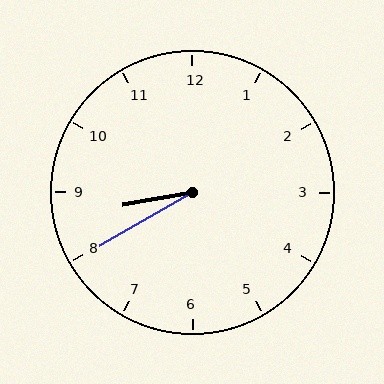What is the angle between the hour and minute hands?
Approximately 20 degrees.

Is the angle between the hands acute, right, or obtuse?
It is acute.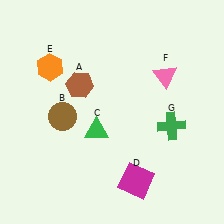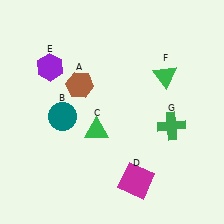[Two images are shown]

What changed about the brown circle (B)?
In Image 1, B is brown. In Image 2, it changed to teal.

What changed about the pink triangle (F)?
In Image 1, F is pink. In Image 2, it changed to green.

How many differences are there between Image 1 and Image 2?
There are 3 differences between the two images.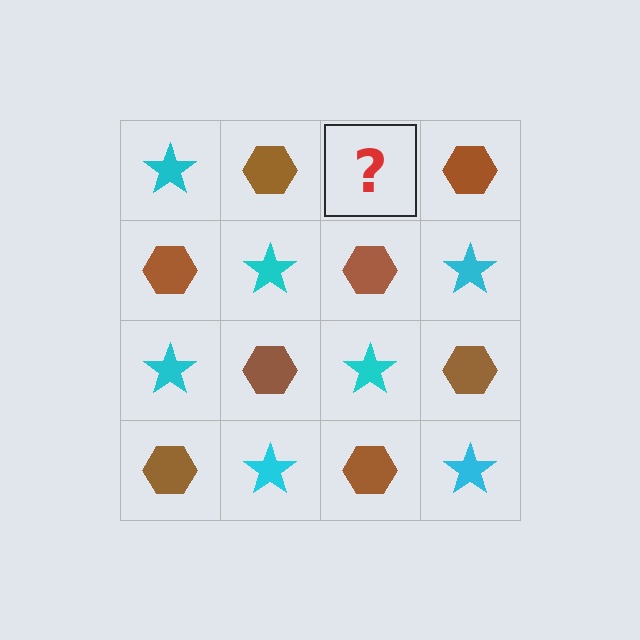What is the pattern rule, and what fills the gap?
The rule is that it alternates cyan star and brown hexagon in a checkerboard pattern. The gap should be filled with a cyan star.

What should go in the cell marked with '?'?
The missing cell should contain a cyan star.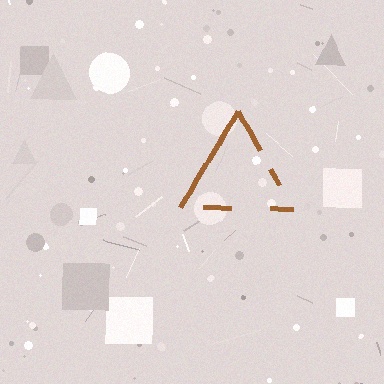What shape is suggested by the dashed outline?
The dashed outline suggests a triangle.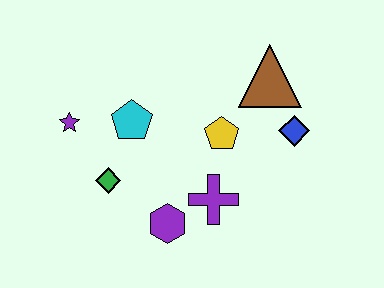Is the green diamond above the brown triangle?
No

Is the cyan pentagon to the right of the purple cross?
No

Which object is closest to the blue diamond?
The brown triangle is closest to the blue diamond.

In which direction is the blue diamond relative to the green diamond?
The blue diamond is to the right of the green diamond.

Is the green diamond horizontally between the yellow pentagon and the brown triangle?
No